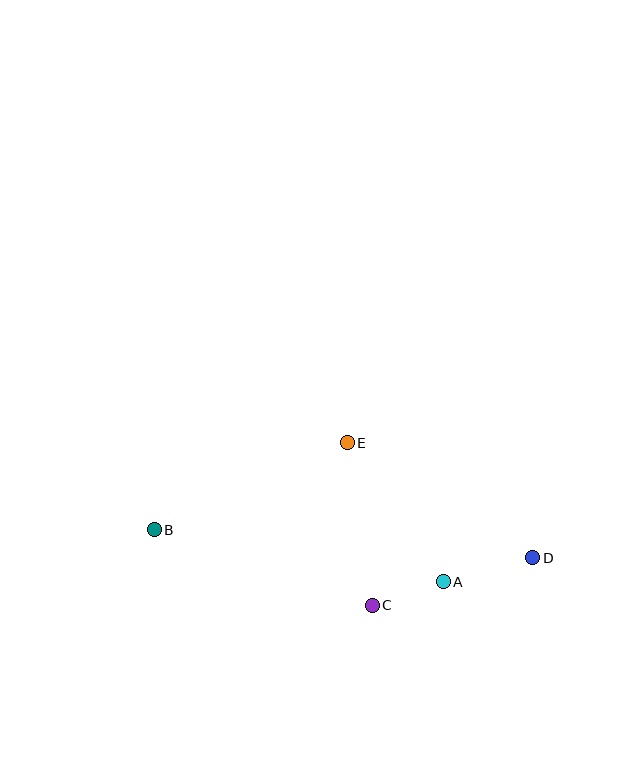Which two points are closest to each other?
Points A and C are closest to each other.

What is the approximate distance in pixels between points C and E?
The distance between C and E is approximately 164 pixels.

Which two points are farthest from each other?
Points B and D are farthest from each other.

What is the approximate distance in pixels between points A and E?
The distance between A and E is approximately 169 pixels.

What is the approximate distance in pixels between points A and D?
The distance between A and D is approximately 92 pixels.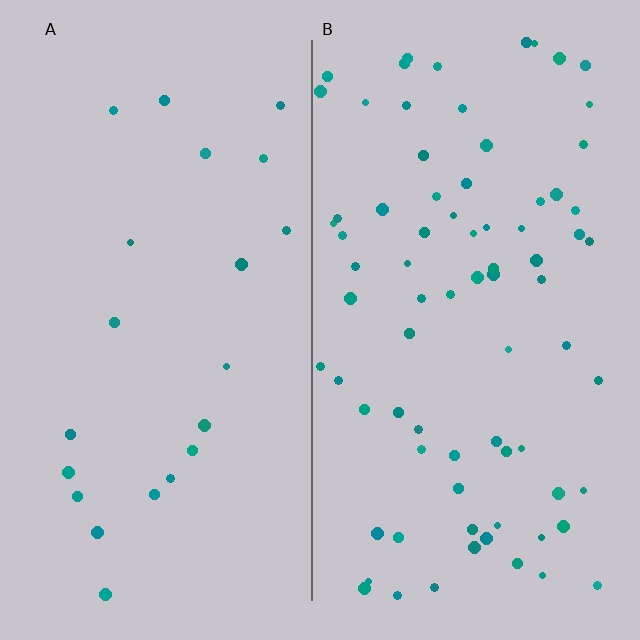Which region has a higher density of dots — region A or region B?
B (the right).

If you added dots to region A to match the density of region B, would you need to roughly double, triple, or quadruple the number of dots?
Approximately quadruple.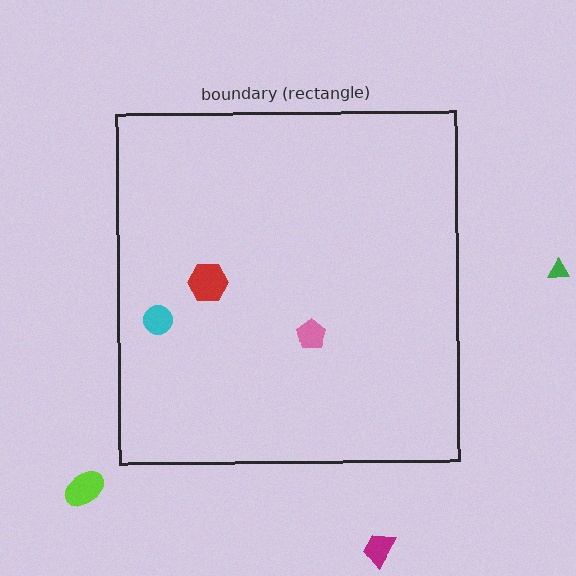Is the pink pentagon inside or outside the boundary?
Inside.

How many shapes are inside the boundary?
3 inside, 3 outside.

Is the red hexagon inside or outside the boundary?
Inside.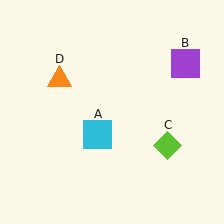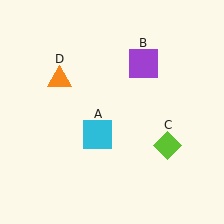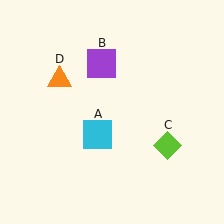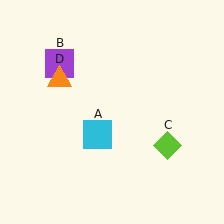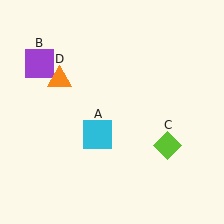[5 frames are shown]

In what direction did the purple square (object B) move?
The purple square (object B) moved left.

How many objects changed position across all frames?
1 object changed position: purple square (object B).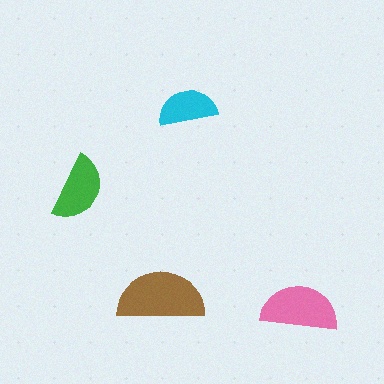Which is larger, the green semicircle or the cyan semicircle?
The green one.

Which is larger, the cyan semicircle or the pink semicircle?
The pink one.